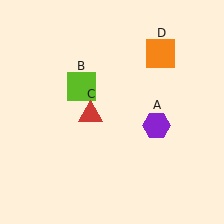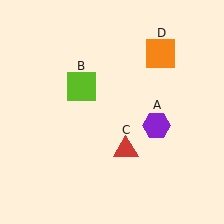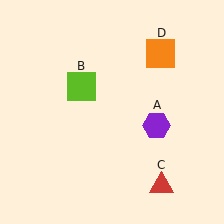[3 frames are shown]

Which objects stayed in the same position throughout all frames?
Purple hexagon (object A) and lime square (object B) and orange square (object D) remained stationary.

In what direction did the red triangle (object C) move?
The red triangle (object C) moved down and to the right.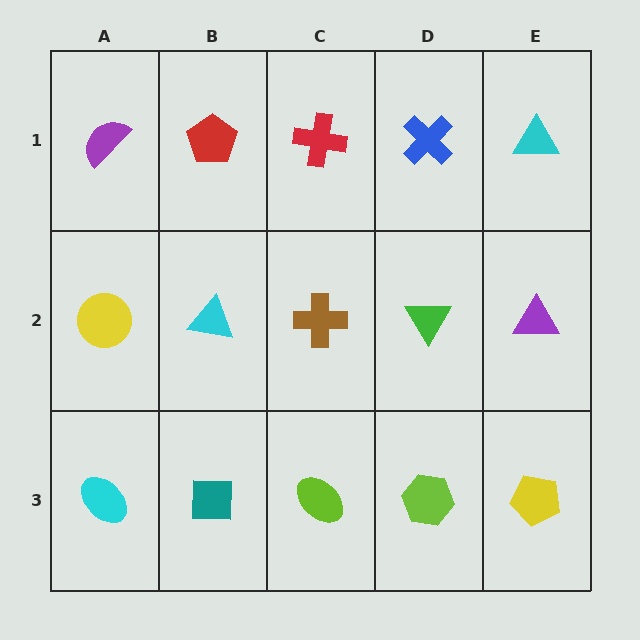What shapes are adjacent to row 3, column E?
A purple triangle (row 2, column E), a lime hexagon (row 3, column D).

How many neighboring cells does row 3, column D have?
3.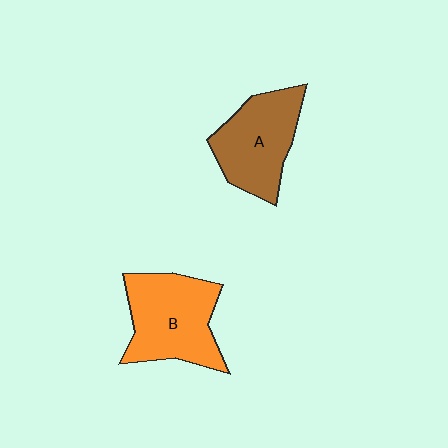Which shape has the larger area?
Shape B (orange).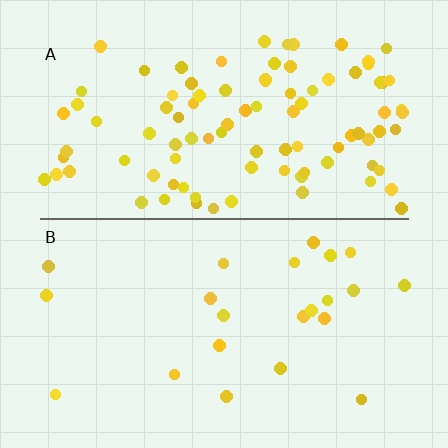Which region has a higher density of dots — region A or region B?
A (the top).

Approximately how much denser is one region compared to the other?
Approximately 4.2× — region A over region B.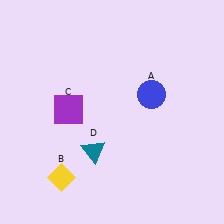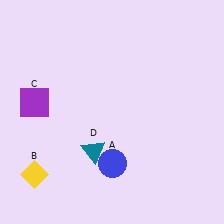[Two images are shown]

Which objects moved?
The objects that moved are: the blue circle (A), the yellow diamond (B), the purple square (C).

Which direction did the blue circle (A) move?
The blue circle (A) moved down.